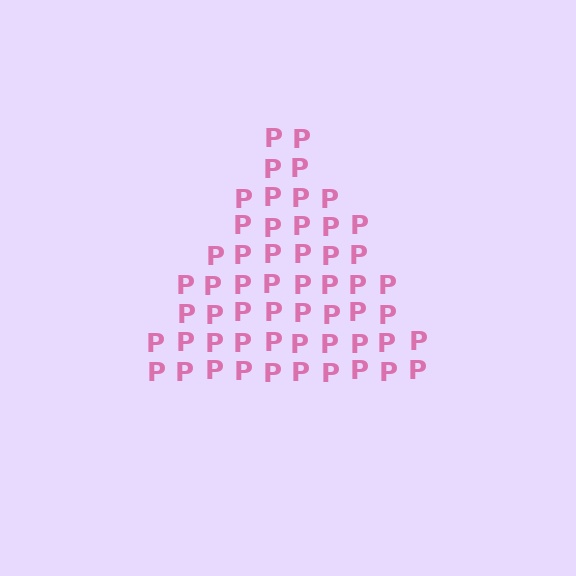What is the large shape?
The large shape is a triangle.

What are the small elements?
The small elements are letter P's.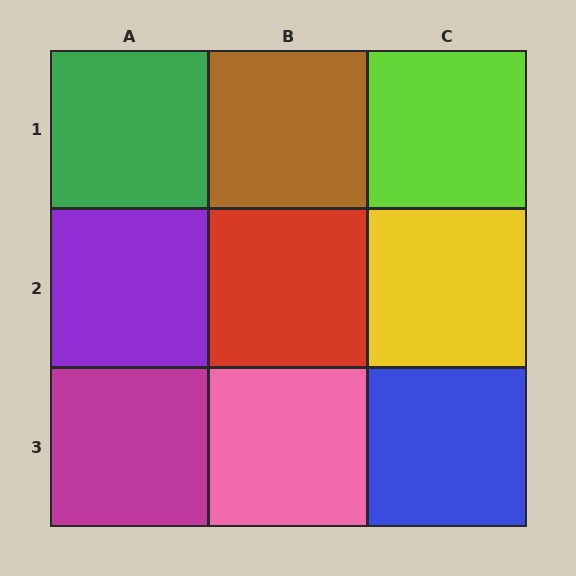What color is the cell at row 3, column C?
Blue.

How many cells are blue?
1 cell is blue.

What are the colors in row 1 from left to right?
Green, brown, lime.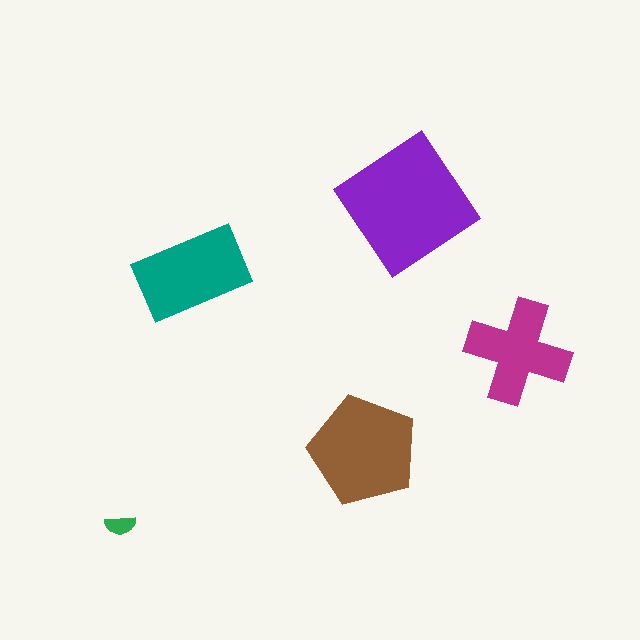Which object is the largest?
The purple diamond.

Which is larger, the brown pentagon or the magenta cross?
The brown pentagon.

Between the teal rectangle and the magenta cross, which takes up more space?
The teal rectangle.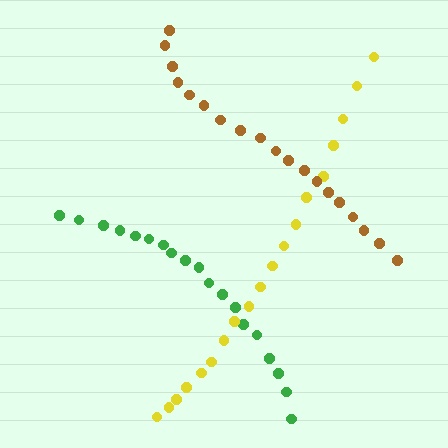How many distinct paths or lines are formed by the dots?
There are 3 distinct paths.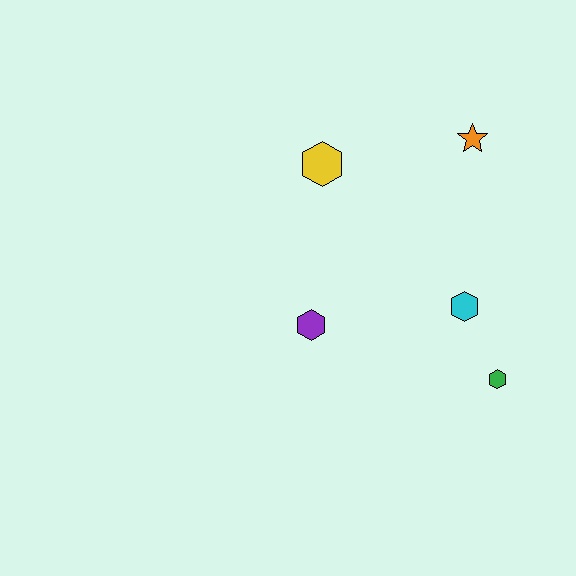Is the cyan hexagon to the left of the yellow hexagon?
No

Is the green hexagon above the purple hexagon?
No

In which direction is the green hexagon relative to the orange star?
The green hexagon is below the orange star.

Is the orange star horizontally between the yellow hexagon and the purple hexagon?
No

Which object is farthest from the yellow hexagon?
The green hexagon is farthest from the yellow hexagon.